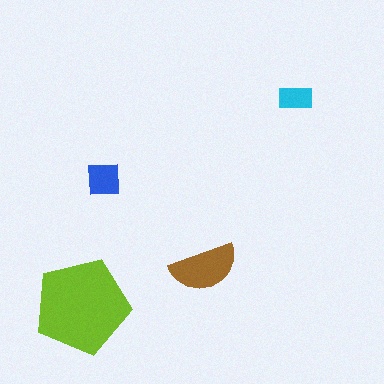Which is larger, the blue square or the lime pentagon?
The lime pentagon.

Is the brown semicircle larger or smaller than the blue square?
Larger.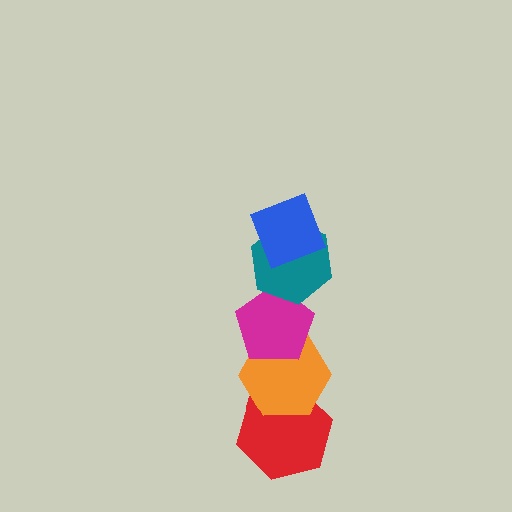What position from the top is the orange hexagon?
The orange hexagon is 4th from the top.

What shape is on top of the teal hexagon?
The blue diamond is on top of the teal hexagon.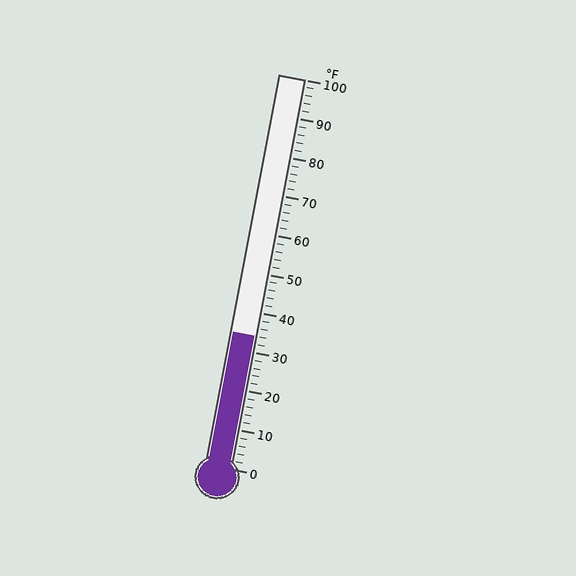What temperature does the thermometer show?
The thermometer shows approximately 34°F.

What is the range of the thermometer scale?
The thermometer scale ranges from 0°F to 100°F.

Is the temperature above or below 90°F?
The temperature is below 90°F.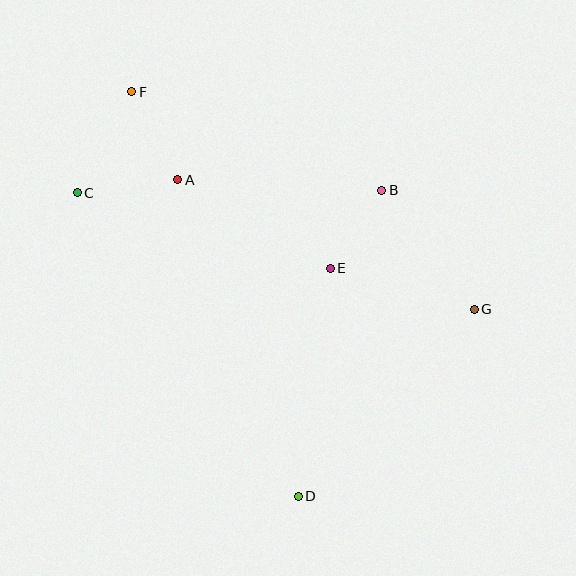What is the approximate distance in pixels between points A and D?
The distance between A and D is approximately 338 pixels.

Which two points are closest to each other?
Points B and E are closest to each other.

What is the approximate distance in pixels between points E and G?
The distance between E and G is approximately 150 pixels.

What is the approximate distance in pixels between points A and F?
The distance between A and F is approximately 100 pixels.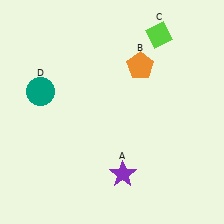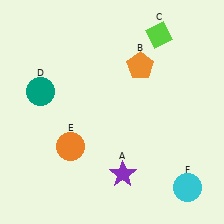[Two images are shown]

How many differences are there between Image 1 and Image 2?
There are 2 differences between the two images.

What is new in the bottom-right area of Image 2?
A cyan circle (F) was added in the bottom-right area of Image 2.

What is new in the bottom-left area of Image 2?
An orange circle (E) was added in the bottom-left area of Image 2.